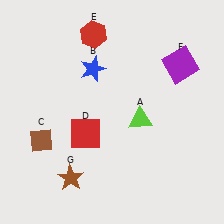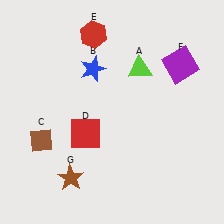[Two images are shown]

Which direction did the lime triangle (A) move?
The lime triangle (A) moved up.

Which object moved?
The lime triangle (A) moved up.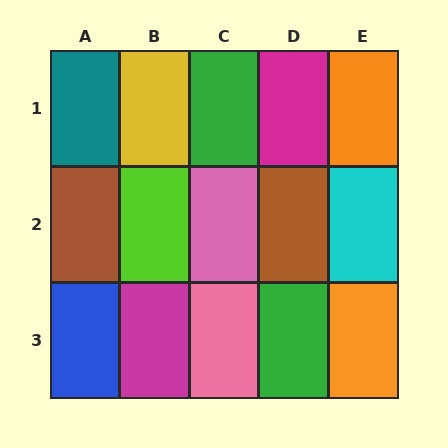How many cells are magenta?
2 cells are magenta.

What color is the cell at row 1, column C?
Green.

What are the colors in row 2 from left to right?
Brown, lime, pink, brown, cyan.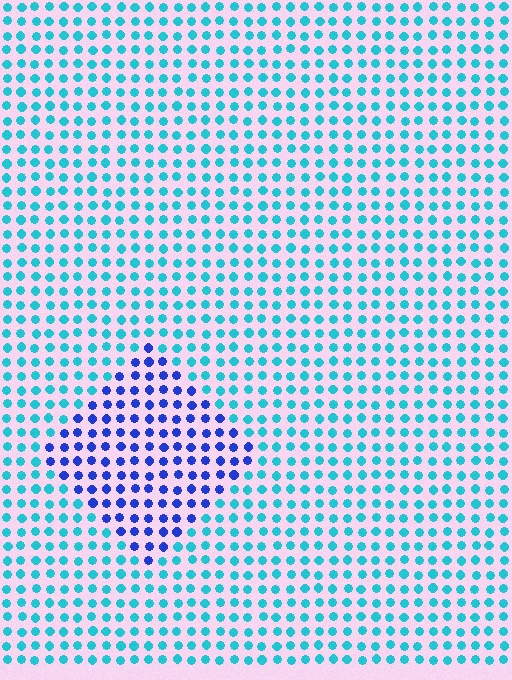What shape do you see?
I see a diamond.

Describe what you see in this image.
The image is filled with small cyan elements in a uniform arrangement. A diamond-shaped region is visible where the elements are tinted to a slightly different hue, forming a subtle color boundary.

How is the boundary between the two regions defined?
The boundary is defined purely by a slight shift in hue (about 48 degrees). Spacing, size, and orientation are identical on both sides.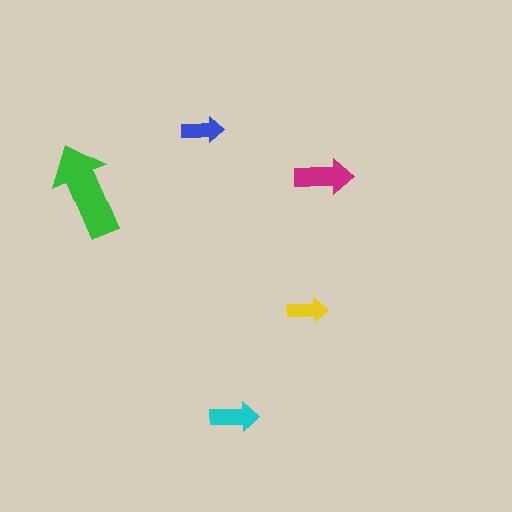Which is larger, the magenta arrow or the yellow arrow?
The magenta one.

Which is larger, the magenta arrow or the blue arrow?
The magenta one.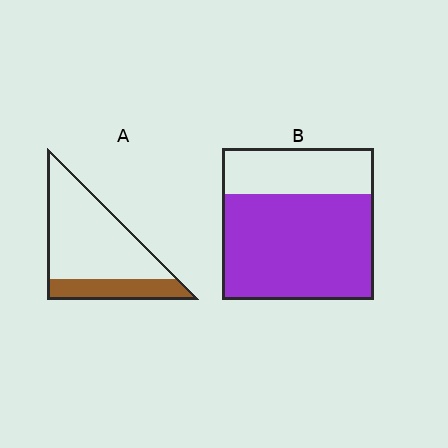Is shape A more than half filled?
No.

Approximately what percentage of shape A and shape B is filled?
A is approximately 25% and B is approximately 70%.